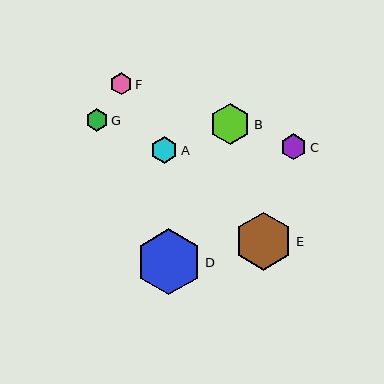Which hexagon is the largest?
Hexagon D is the largest with a size of approximately 66 pixels.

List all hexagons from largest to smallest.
From largest to smallest: D, E, B, A, C, G, F.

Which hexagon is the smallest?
Hexagon F is the smallest with a size of approximately 22 pixels.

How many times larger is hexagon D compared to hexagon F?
Hexagon D is approximately 3.0 times the size of hexagon F.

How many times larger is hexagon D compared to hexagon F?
Hexagon D is approximately 3.0 times the size of hexagon F.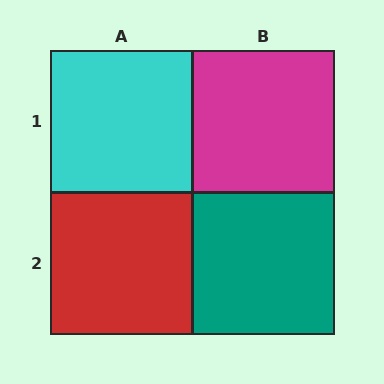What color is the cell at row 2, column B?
Teal.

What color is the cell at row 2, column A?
Red.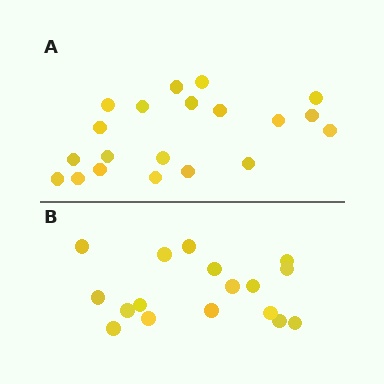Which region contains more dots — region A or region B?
Region A (the top region) has more dots.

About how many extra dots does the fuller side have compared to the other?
Region A has just a few more — roughly 2 or 3 more dots than region B.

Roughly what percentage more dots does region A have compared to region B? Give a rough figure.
About 20% more.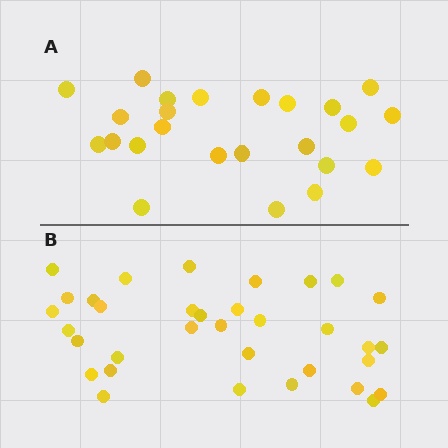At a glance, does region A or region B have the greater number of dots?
Region B (the bottom region) has more dots.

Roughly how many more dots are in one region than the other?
Region B has roughly 10 or so more dots than region A.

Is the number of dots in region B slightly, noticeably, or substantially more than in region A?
Region B has noticeably more, but not dramatically so. The ratio is roughly 1.4 to 1.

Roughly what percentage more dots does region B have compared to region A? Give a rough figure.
About 40% more.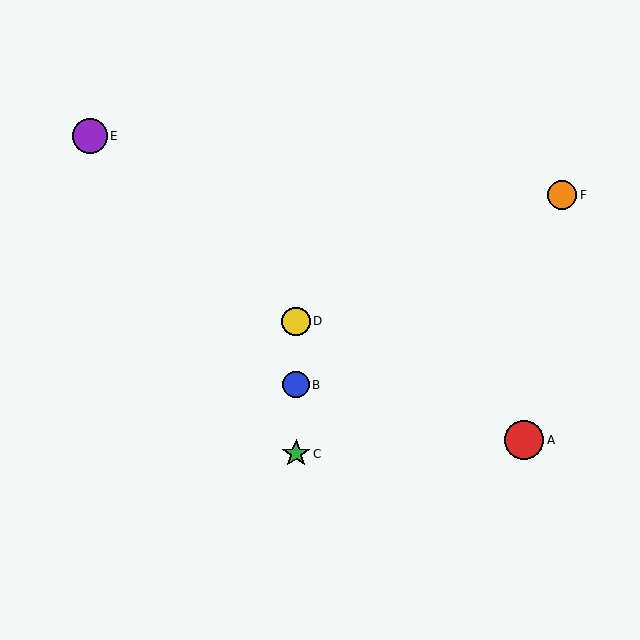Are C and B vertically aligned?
Yes, both are at x≈296.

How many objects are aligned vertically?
3 objects (B, C, D) are aligned vertically.